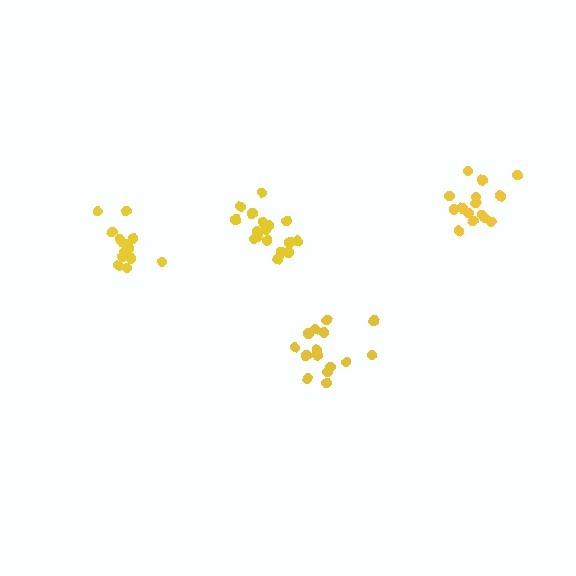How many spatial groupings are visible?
There are 4 spatial groupings.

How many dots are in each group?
Group 1: 16 dots, Group 2: 18 dots, Group 3: 15 dots, Group 4: 14 dots (63 total).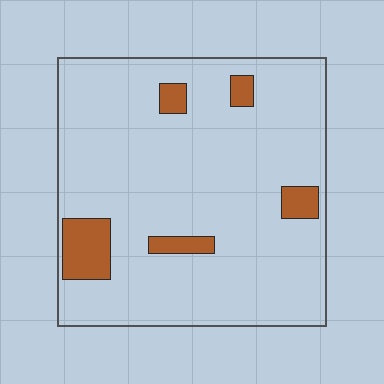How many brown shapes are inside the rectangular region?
5.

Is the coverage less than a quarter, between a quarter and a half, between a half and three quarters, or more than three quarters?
Less than a quarter.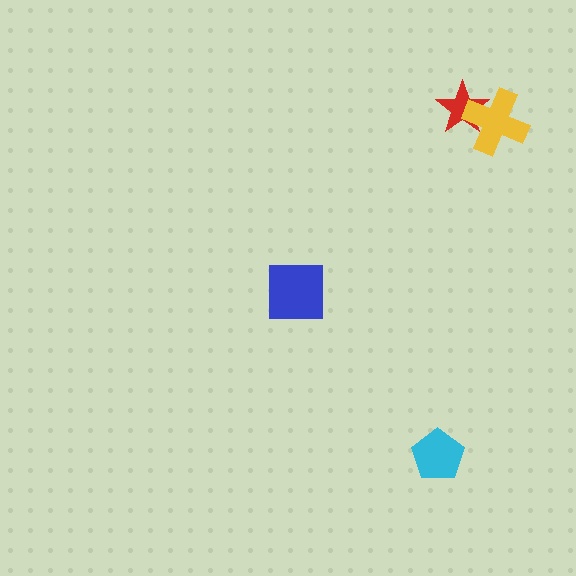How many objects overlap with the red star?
1 object overlaps with the red star.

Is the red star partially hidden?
Yes, it is partially covered by another shape.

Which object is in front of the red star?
The yellow cross is in front of the red star.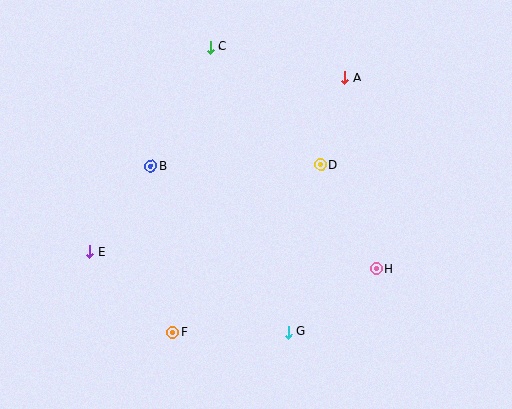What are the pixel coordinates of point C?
Point C is at (210, 47).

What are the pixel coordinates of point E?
Point E is at (89, 252).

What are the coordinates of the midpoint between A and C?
The midpoint between A and C is at (277, 62).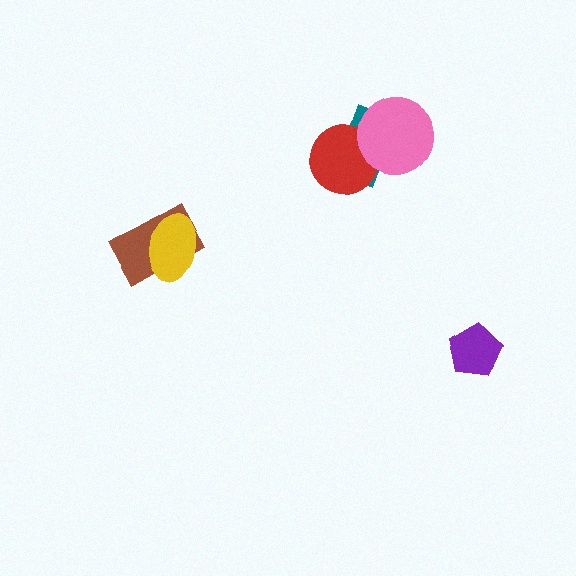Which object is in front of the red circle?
The pink circle is in front of the red circle.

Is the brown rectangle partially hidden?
Yes, it is partially covered by another shape.